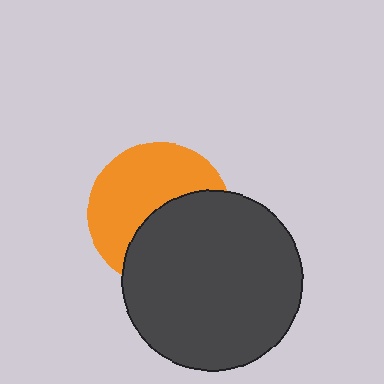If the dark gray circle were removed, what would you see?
You would see the complete orange circle.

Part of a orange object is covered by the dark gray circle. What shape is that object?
It is a circle.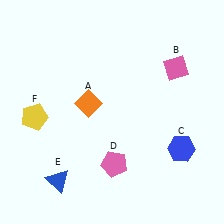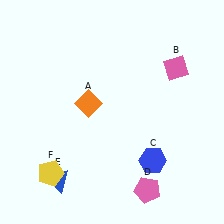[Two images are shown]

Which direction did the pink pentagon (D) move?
The pink pentagon (D) moved right.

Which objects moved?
The objects that moved are: the blue hexagon (C), the pink pentagon (D), the yellow pentagon (F).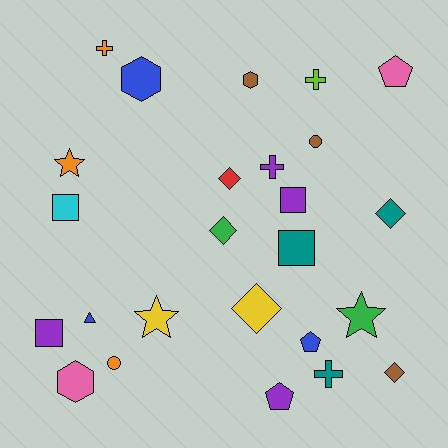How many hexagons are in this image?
There are 3 hexagons.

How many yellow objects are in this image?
There are 2 yellow objects.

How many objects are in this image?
There are 25 objects.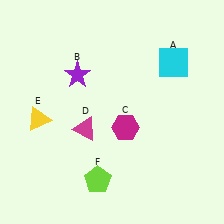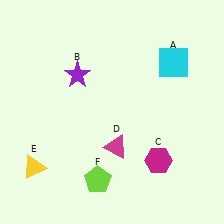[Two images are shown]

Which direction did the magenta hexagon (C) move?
The magenta hexagon (C) moved right.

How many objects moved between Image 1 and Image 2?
3 objects moved between the two images.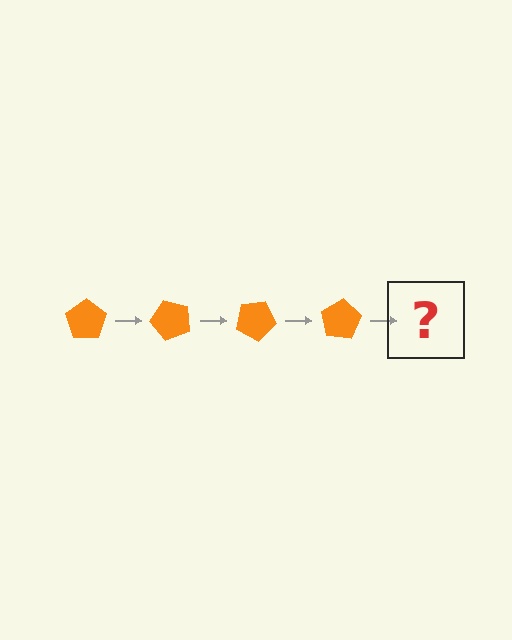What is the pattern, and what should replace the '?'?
The pattern is that the pentagon rotates 50 degrees each step. The '?' should be an orange pentagon rotated 200 degrees.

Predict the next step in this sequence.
The next step is an orange pentagon rotated 200 degrees.